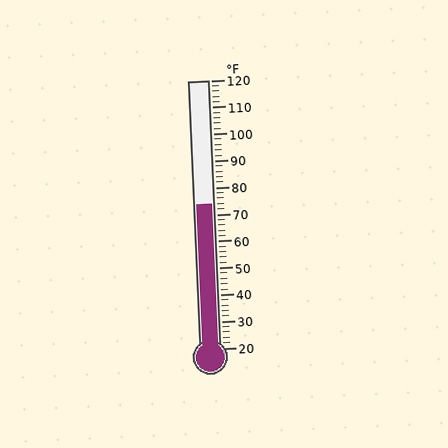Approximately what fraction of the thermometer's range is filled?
The thermometer is filled to approximately 55% of its range.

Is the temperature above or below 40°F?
The temperature is above 40°F.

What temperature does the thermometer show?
The thermometer shows approximately 74°F.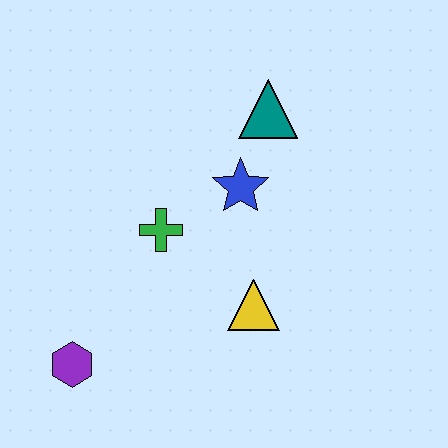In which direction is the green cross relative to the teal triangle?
The green cross is below the teal triangle.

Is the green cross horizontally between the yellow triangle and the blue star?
No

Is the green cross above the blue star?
No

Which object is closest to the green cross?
The blue star is closest to the green cross.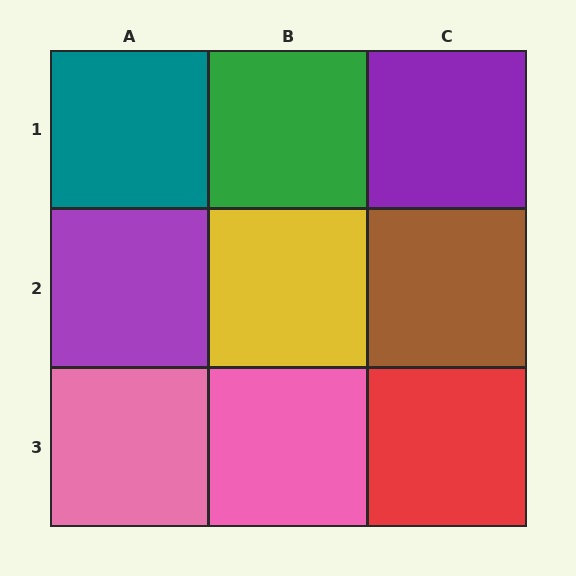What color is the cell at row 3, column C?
Red.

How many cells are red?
1 cell is red.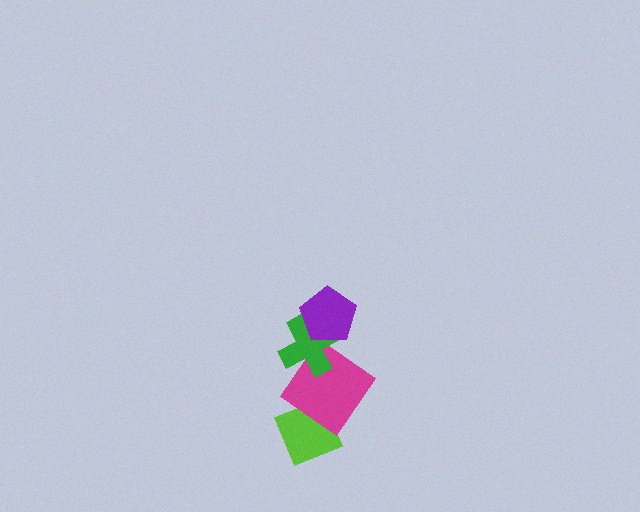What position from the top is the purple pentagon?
The purple pentagon is 1st from the top.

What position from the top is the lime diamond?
The lime diamond is 4th from the top.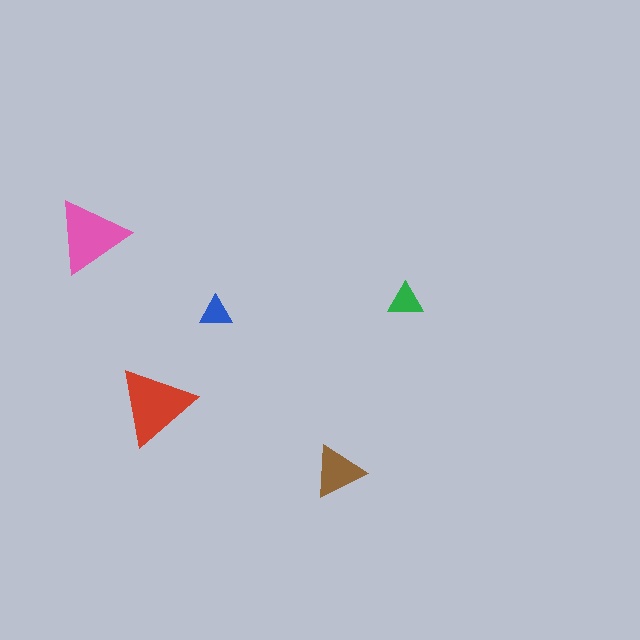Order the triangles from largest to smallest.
the red one, the pink one, the brown one, the green one, the blue one.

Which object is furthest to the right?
The green triangle is rightmost.